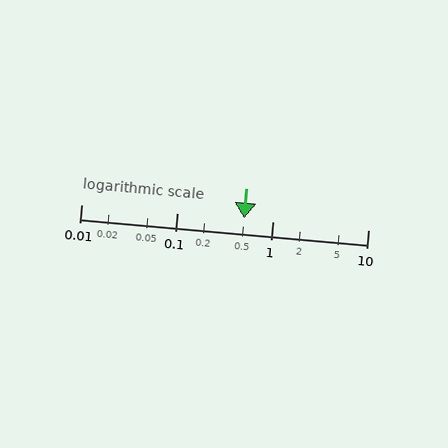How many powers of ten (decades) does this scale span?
The scale spans 3 decades, from 0.01 to 10.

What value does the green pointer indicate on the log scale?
The pointer indicates approximately 0.5.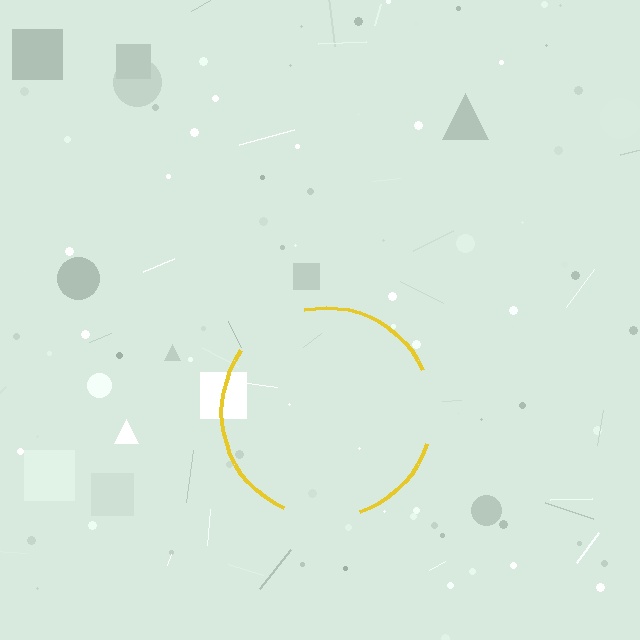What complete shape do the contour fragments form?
The contour fragments form a circle.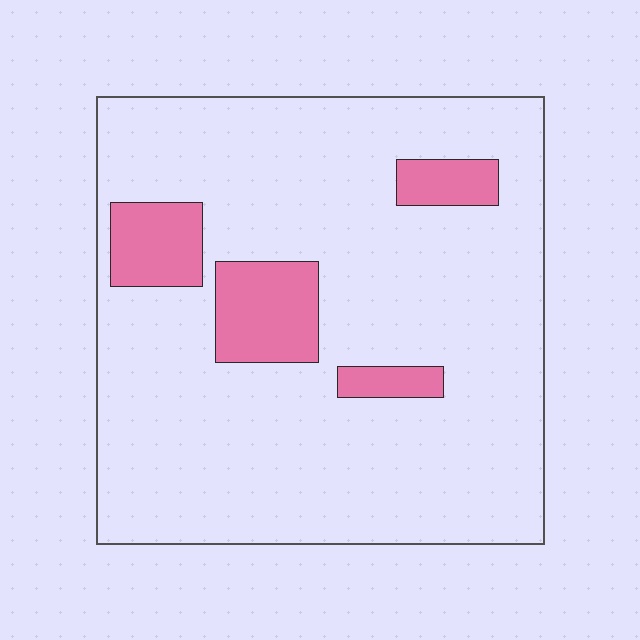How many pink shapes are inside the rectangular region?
4.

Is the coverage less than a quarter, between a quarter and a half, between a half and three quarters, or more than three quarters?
Less than a quarter.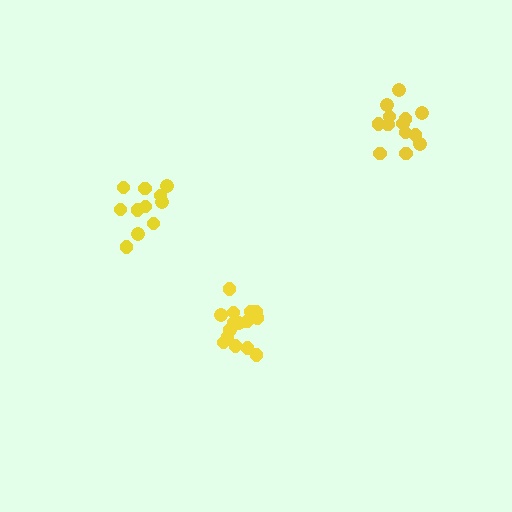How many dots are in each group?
Group 1: 11 dots, Group 2: 16 dots, Group 3: 13 dots (40 total).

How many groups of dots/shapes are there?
There are 3 groups.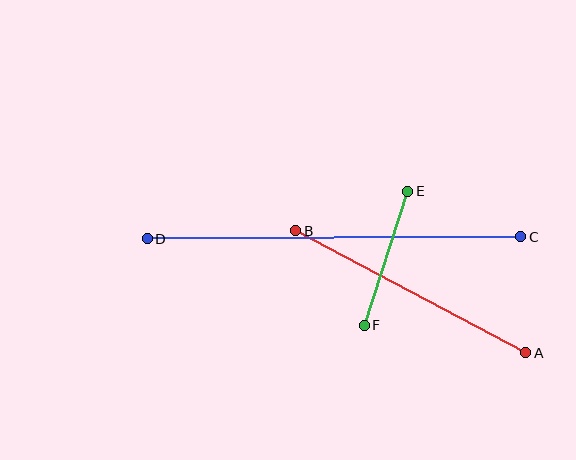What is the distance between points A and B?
The distance is approximately 260 pixels.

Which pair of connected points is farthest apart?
Points C and D are farthest apart.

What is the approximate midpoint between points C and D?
The midpoint is at approximately (334, 238) pixels.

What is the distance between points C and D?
The distance is approximately 373 pixels.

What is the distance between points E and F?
The distance is approximately 141 pixels.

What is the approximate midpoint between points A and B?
The midpoint is at approximately (411, 292) pixels.